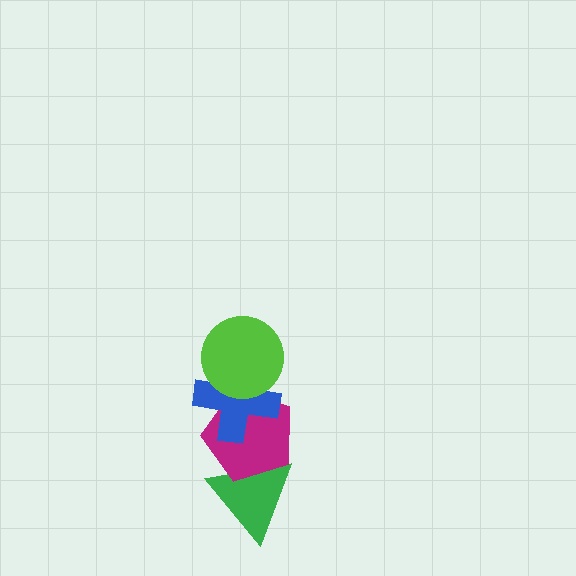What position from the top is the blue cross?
The blue cross is 2nd from the top.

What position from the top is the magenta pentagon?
The magenta pentagon is 3rd from the top.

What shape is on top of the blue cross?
The lime circle is on top of the blue cross.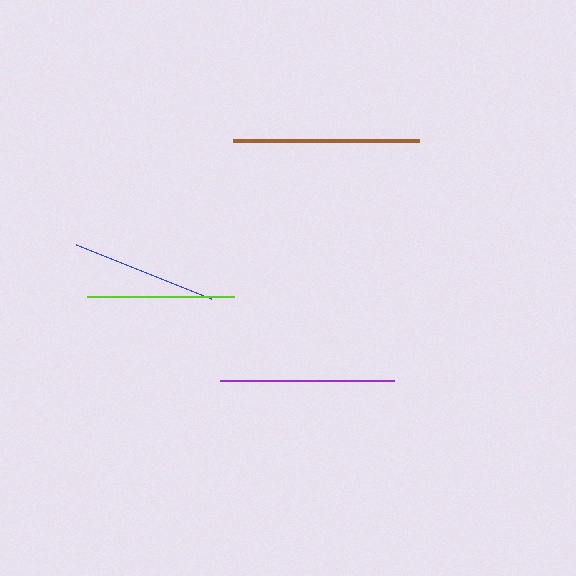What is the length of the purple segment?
The purple segment is approximately 174 pixels long.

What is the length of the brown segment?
The brown segment is approximately 187 pixels long.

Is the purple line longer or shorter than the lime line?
The purple line is longer than the lime line.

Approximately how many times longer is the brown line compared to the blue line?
The brown line is approximately 1.3 times the length of the blue line.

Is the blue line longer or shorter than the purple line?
The purple line is longer than the blue line.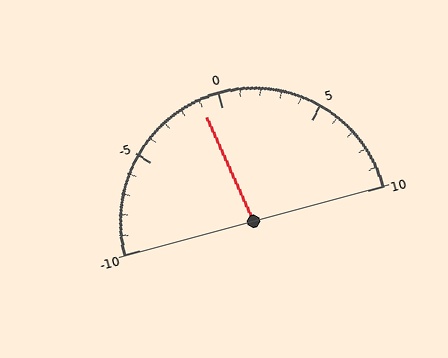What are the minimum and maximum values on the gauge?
The gauge ranges from -10 to 10.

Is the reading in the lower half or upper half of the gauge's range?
The reading is in the lower half of the range (-10 to 10).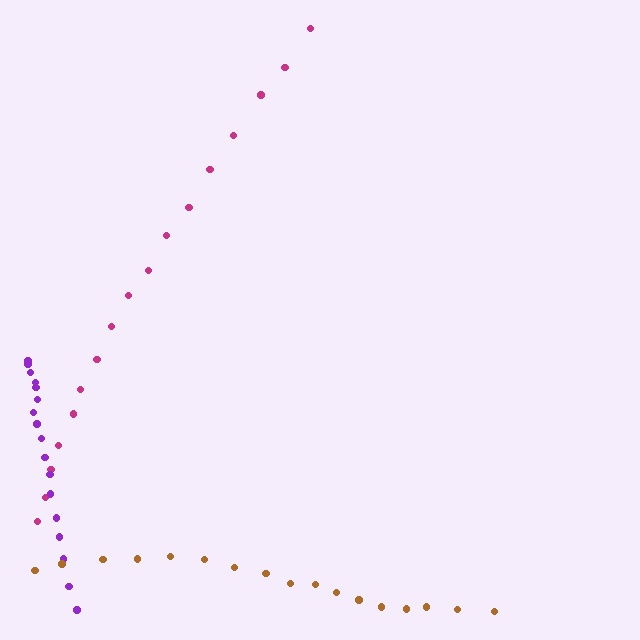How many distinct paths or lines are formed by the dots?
There are 3 distinct paths.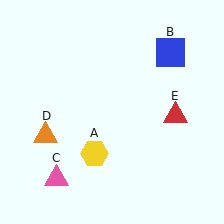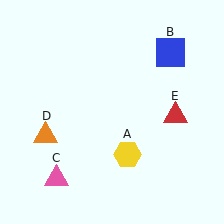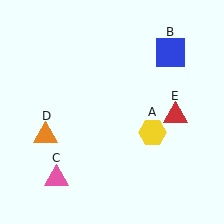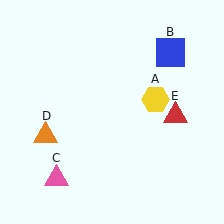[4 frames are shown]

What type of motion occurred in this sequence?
The yellow hexagon (object A) rotated counterclockwise around the center of the scene.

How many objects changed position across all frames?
1 object changed position: yellow hexagon (object A).